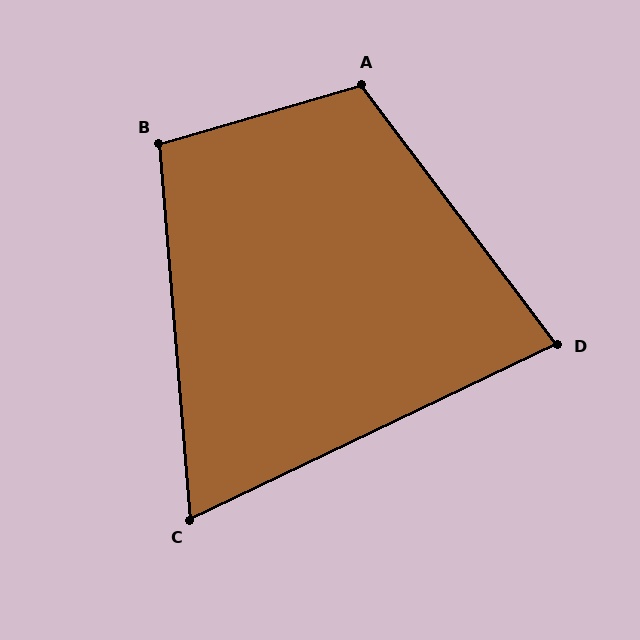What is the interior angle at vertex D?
Approximately 78 degrees (acute).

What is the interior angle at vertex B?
Approximately 102 degrees (obtuse).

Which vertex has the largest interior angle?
A, at approximately 111 degrees.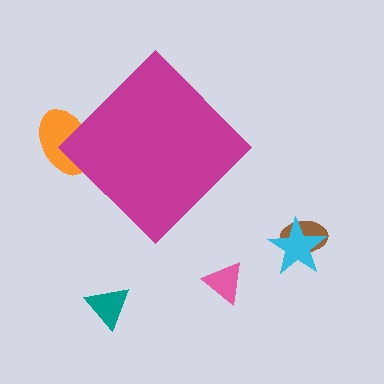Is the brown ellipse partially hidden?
No, the brown ellipse is fully visible.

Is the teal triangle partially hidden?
No, the teal triangle is fully visible.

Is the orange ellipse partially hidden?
Yes, the orange ellipse is partially hidden behind the magenta diamond.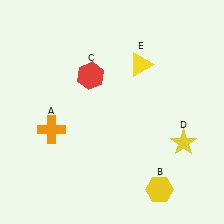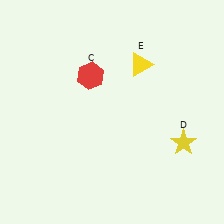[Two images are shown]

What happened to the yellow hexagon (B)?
The yellow hexagon (B) was removed in Image 2. It was in the bottom-right area of Image 1.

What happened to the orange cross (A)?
The orange cross (A) was removed in Image 2. It was in the bottom-left area of Image 1.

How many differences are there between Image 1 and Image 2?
There are 2 differences between the two images.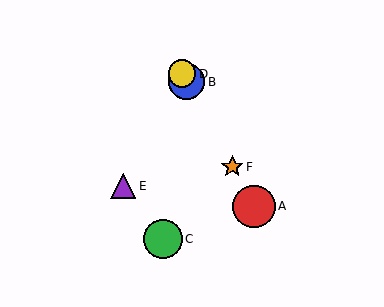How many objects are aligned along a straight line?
4 objects (A, B, D, F) are aligned along a straight line.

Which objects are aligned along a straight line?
Objects A, B, D, F are aligned along a straight line.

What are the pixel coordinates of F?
Object F is at (232, 167).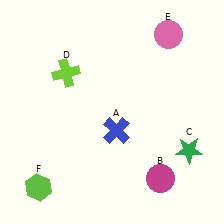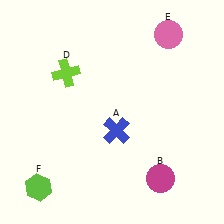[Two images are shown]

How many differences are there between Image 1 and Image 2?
There is 1 difference between the two images.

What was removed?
The green star (C) was removed in Image 2.